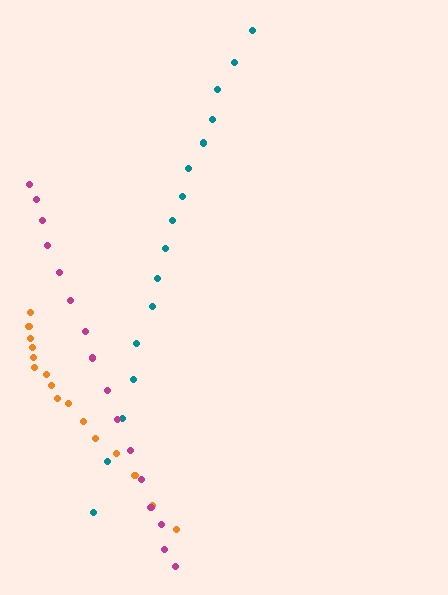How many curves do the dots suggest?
There are 3 distinct paths.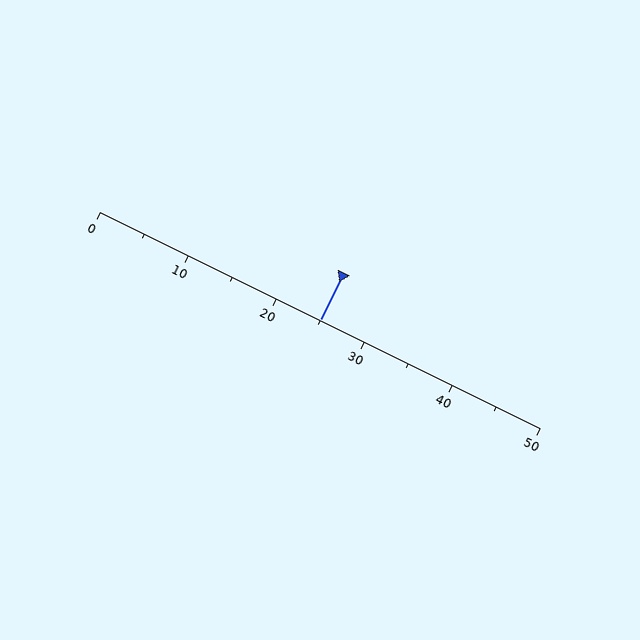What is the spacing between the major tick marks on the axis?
The major ticks are spaced 10 apart.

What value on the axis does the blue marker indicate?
The marker indicates approximately 25.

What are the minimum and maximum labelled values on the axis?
The axis runs from 0 to 50.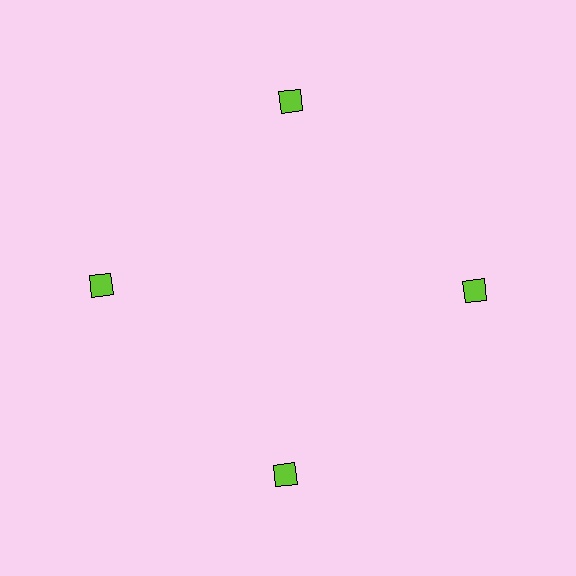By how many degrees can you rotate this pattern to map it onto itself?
The pattern maps onto itself every 90 degrees of rotation.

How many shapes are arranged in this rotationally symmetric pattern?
There are 4 shapes, arranged in 4 groups of 1.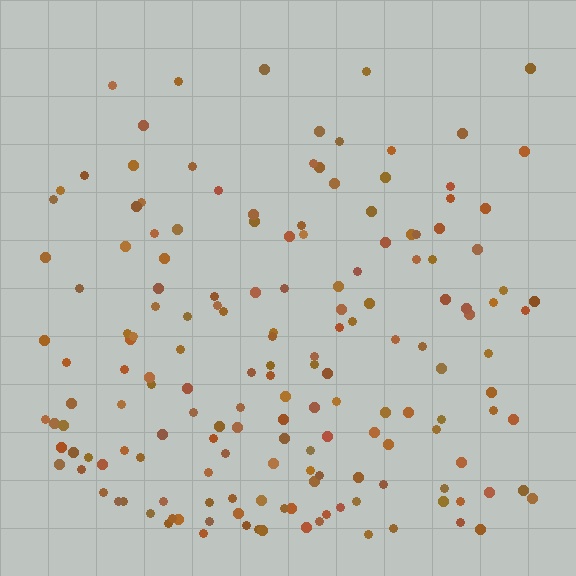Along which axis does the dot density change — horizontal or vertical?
Vertical.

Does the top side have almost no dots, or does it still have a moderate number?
Still a moderate number, just noticeably fewer than the bottom.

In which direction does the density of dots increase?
From top to bottom, with the bottom side densest.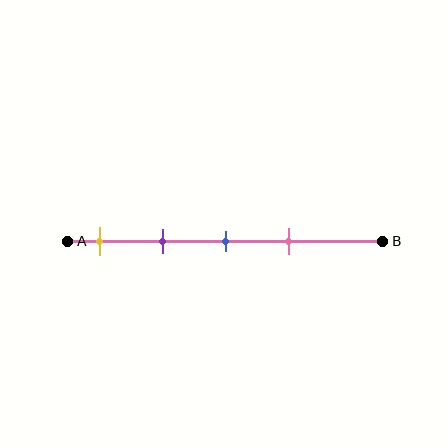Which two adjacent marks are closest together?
The blue and pink marks are the closest adjacent pair.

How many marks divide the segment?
There are 4 marks dividing the segment.